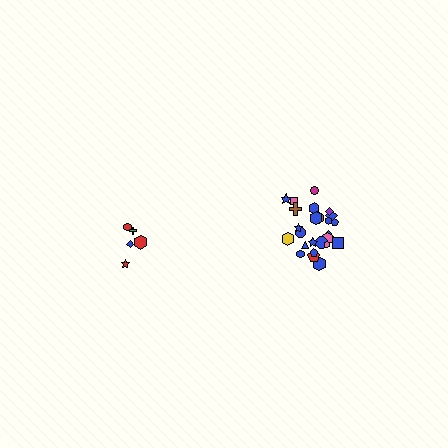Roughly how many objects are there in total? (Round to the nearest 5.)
Roughly 30 objects in total.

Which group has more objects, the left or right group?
The right group.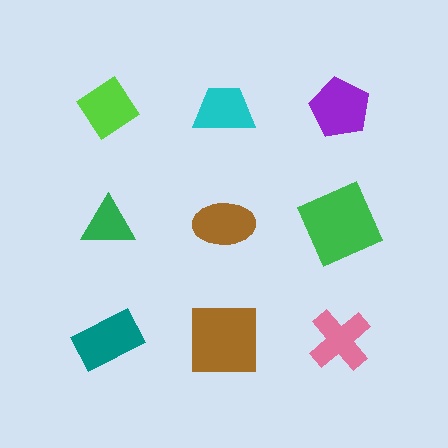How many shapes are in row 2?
3 shapes.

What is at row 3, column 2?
A brown square.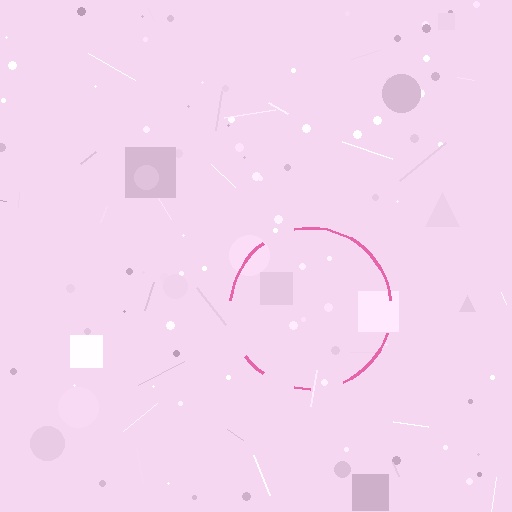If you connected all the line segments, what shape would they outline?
They would outline a circle.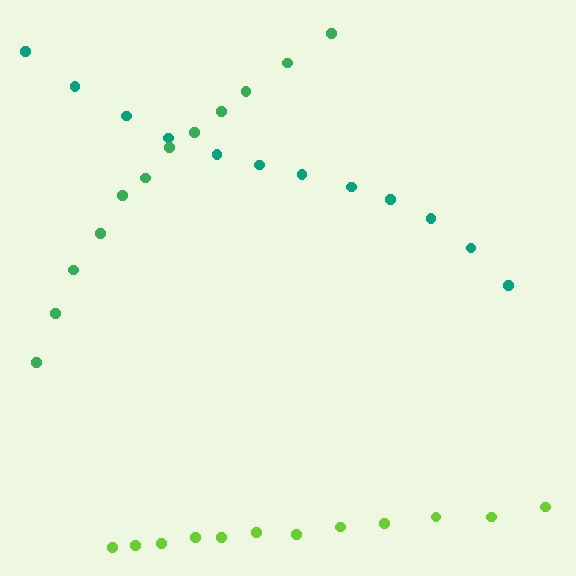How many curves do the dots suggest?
There are 3 distinct paths.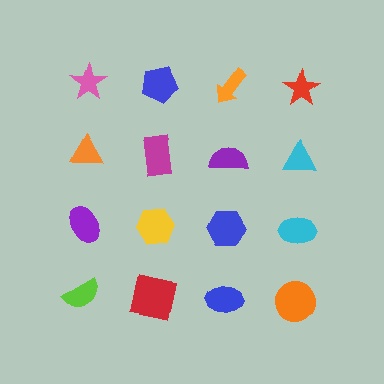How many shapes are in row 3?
4 shapes.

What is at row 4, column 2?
A red square.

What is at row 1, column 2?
A blue pentagon.